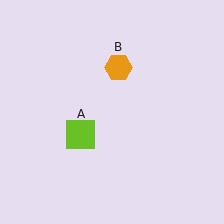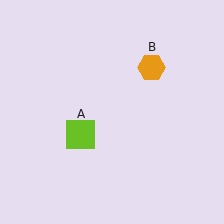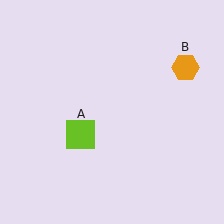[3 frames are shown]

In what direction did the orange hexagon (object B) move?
The orange hexagon (object B) moved right.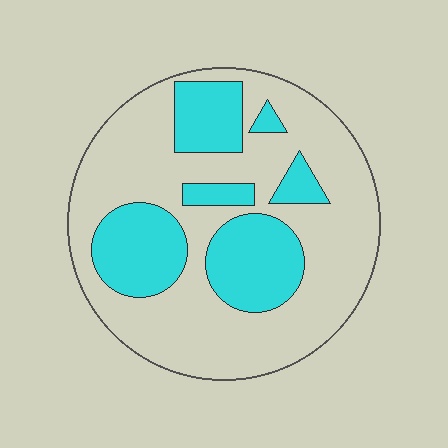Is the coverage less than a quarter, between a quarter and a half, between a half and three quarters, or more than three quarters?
Between a quarter and a half.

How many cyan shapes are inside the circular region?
6.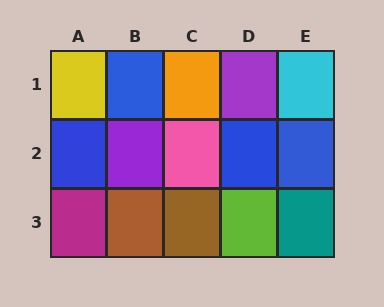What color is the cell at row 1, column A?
Yellow.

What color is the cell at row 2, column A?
Blue.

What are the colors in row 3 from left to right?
Magenta, brown, brown, lime, teal.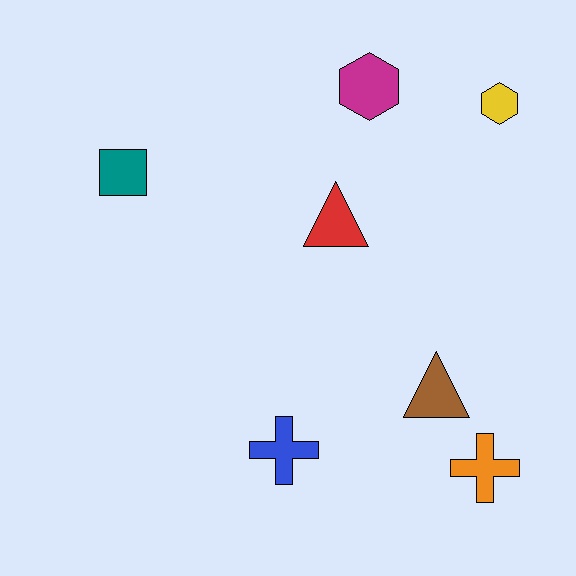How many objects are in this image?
There are 7 objects.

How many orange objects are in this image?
There is 1 orange object.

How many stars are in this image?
There are no stars.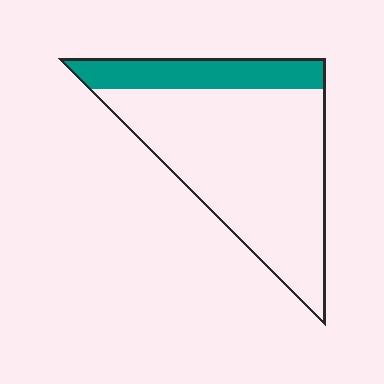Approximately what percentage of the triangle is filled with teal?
Approximately 20%.